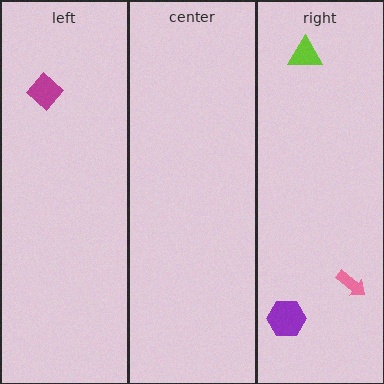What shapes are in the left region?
The magenta diamond.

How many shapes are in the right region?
3.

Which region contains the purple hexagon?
The right region.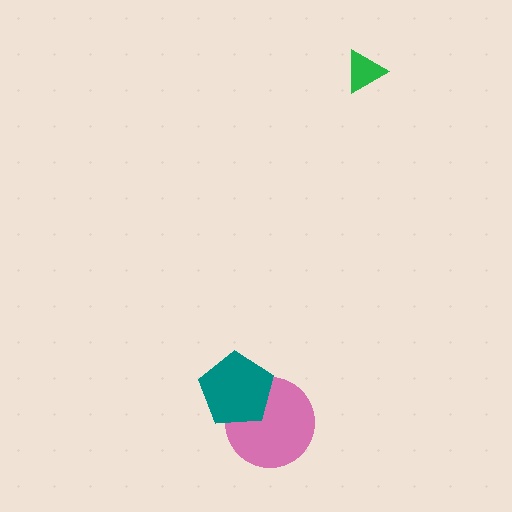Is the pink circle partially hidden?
Yes, it is partially covered by another shape.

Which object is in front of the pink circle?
The teal pentagon is in front of the pink circle.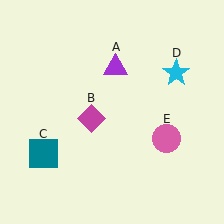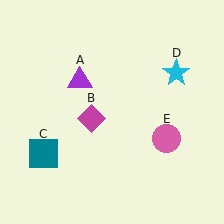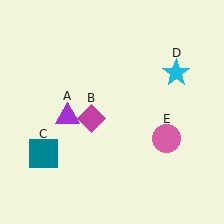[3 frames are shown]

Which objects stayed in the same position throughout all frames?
Magenta diamond (object B) and teal square (object C) and cyan star (object D) and pink circle (object E) remained stationary.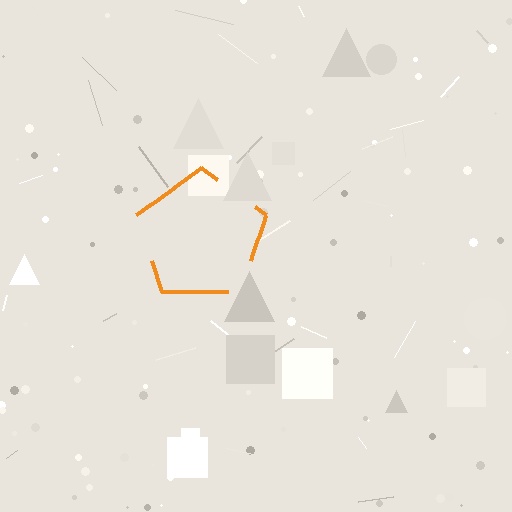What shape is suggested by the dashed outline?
The dashed outline suggests a pentagon.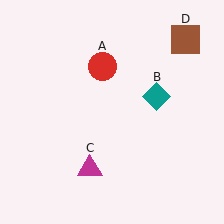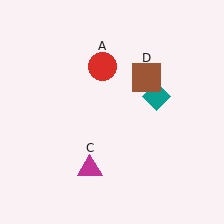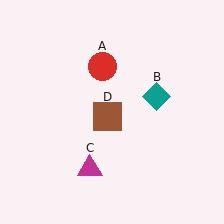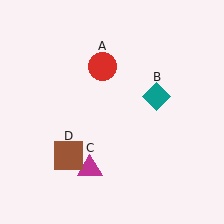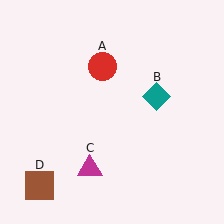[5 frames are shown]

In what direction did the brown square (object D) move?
The brown square (object D) moved down and to the left.